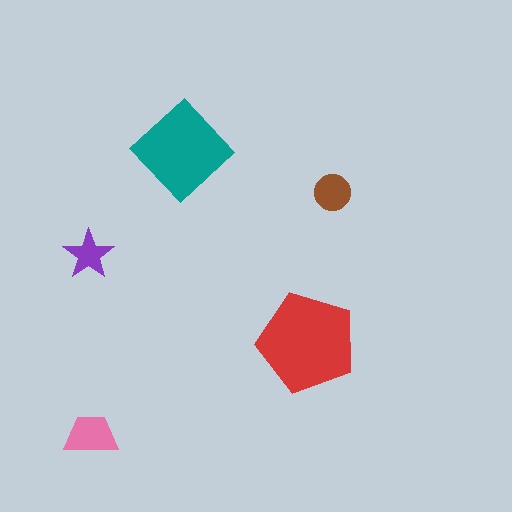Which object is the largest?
The red pentagon.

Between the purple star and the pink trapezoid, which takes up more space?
The pink trapezoid.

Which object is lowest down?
The pink trapezoid is bottommost.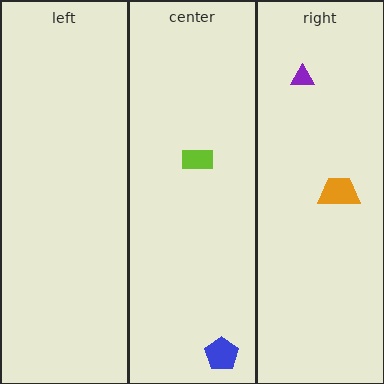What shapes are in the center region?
The lime rectangle, the blue pentagon.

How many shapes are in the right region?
2.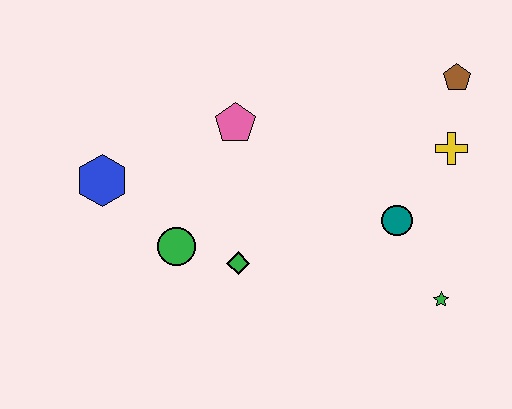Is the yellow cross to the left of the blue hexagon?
No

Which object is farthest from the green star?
The blue hexagon is farthest from the green star.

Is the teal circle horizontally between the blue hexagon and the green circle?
No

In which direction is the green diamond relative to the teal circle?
The green diamond is to the left of the teal circle.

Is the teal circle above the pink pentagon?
No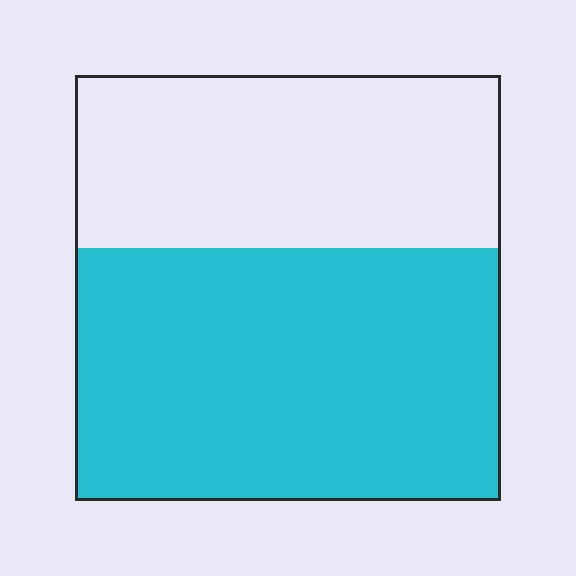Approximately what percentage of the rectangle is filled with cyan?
Approximately 60%.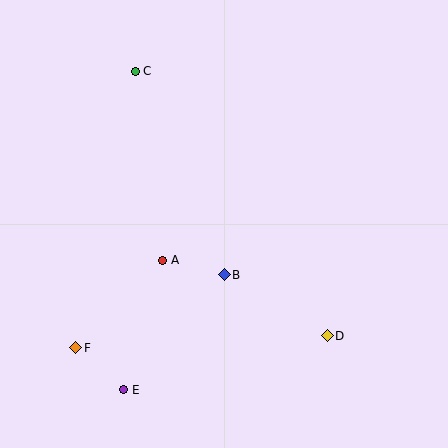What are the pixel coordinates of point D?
Point D is at (327, 336).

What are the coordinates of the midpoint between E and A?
The midpoint between E and A is at (143, 325).